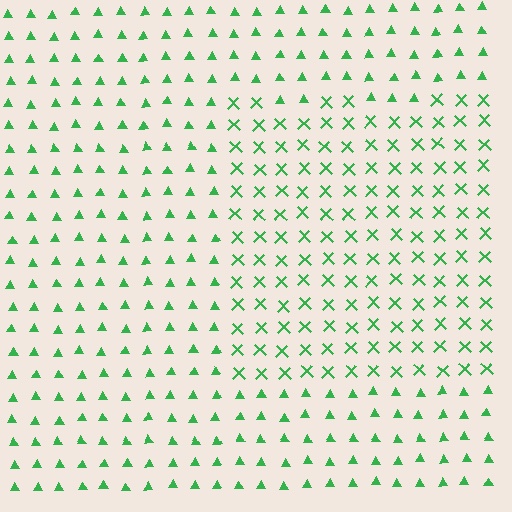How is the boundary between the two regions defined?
The boundary is defined by a change in element shape: X marks inside vs. triangles outside. All elements share the same color and spacing.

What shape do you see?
I see a rectangle.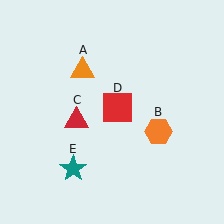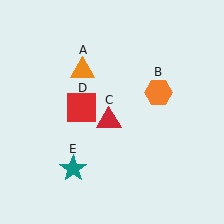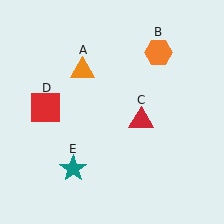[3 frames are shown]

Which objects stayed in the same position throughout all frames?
Orange triangle (object A) and teal star (object E) remained stationary.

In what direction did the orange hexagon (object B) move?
The orange hexagon (object B) moved up.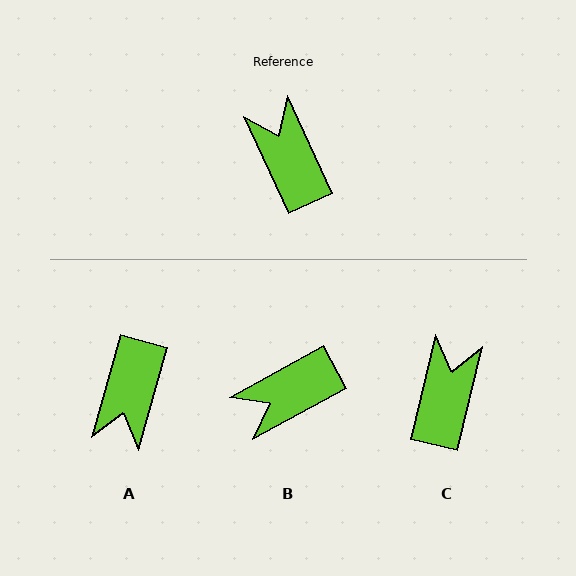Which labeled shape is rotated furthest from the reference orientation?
A, about 139 degrees away.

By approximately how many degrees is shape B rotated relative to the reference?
Approximately 94 degrees counter-clockwise.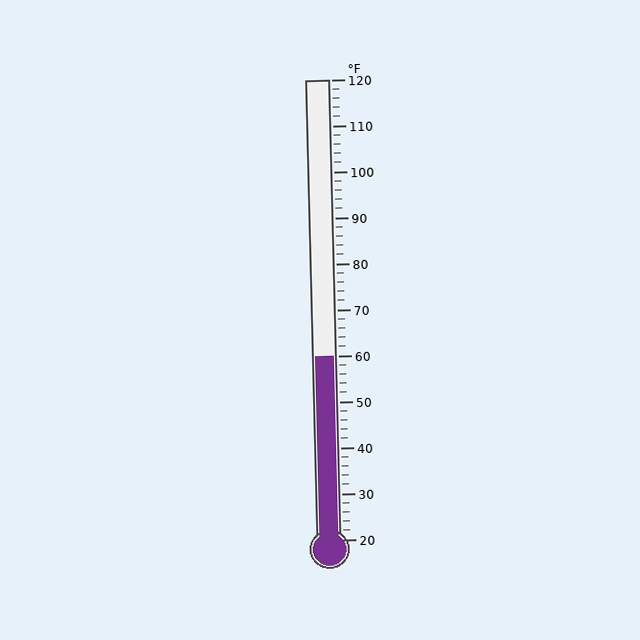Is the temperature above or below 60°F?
The temperature is at 60°F.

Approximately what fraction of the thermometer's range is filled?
The thermometer is filled to approximately 40% of its range.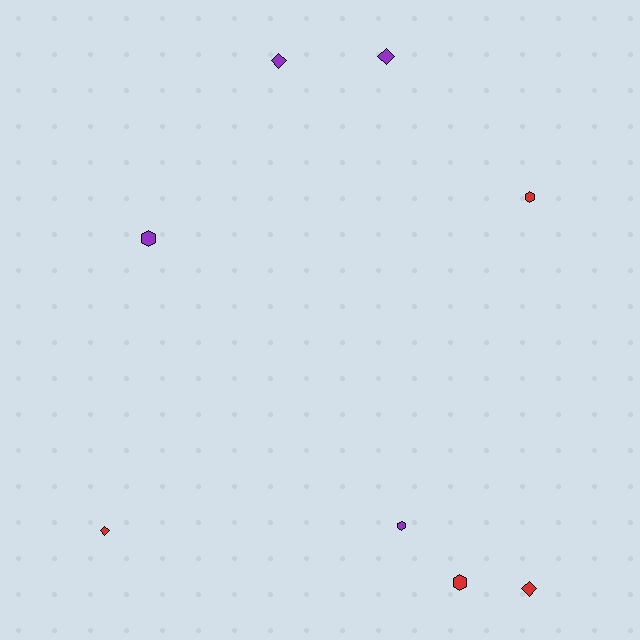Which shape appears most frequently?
Diamond, with 4 objects.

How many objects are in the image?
There are 8 objects.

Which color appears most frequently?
Red, with 4 objects.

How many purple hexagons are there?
There are 2 purple hexagons.